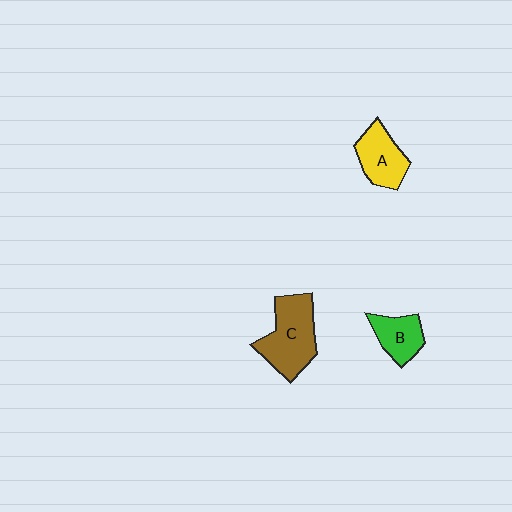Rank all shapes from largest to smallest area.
From largest to smallest: C (brown), A (yellow), B (green).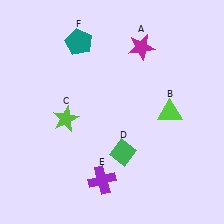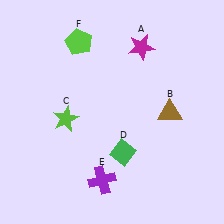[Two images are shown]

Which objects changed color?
B changed from lime to brown. F changed from teal to lime.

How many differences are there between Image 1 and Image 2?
There are 2 differences between the two images.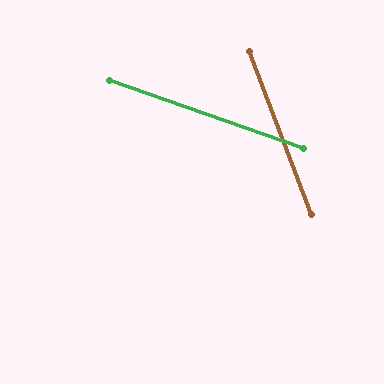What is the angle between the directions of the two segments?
Approximately 50 degrees.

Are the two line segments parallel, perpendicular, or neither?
Neither parallel nor perpendicular — they differ by about 50°.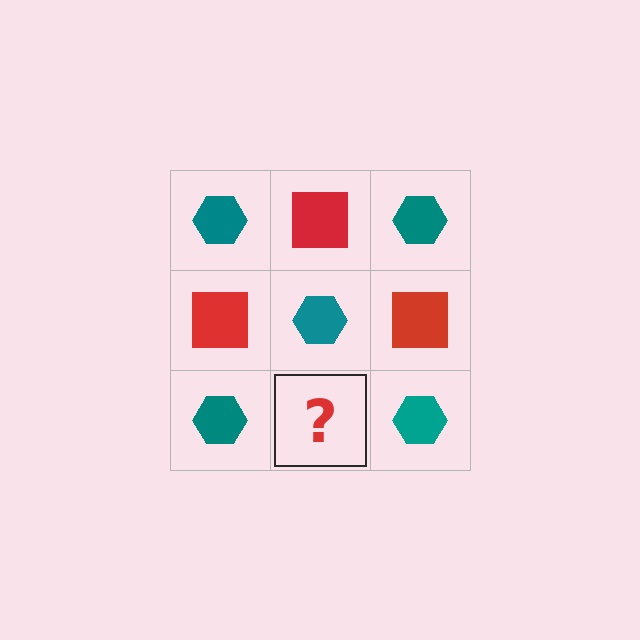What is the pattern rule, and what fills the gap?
The rule is that it alternates teal hexagon and red square in a checkerboard pattern. The gap should be filled with a red square.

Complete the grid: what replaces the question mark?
The question mark should be replaced with a red square.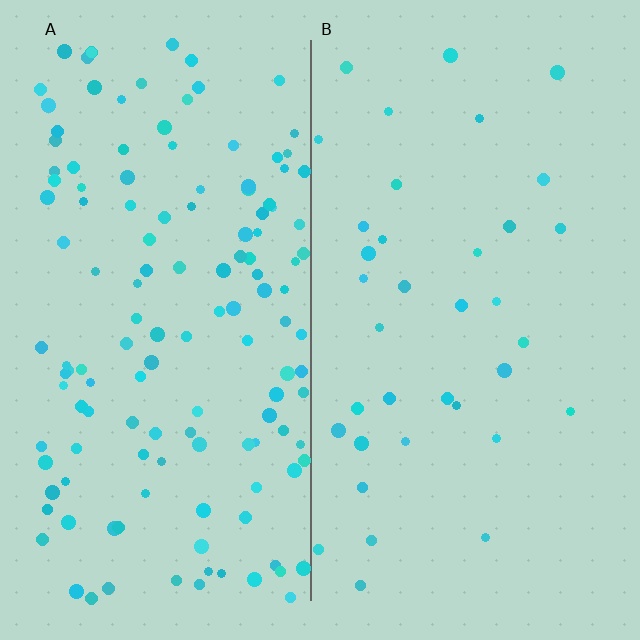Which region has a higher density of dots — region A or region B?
A (the left).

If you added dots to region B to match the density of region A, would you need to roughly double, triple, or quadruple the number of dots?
Approximately quadruple.